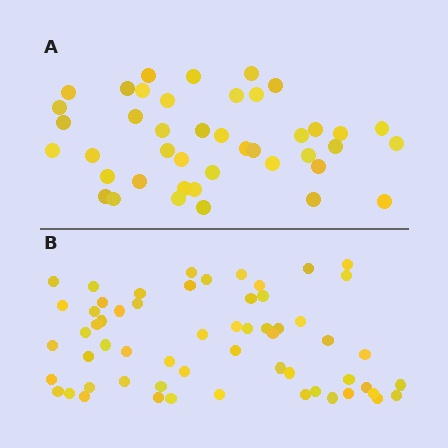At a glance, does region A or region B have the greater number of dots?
Region B (the bottom region) has more dots.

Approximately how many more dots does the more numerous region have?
Region B has approximately 15 more dots than region A.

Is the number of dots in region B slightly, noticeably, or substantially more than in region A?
Region B has noticeably more, but not dramatically so. The ratio is roughly 1.4 to 1.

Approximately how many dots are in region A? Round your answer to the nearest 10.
About 40 dots. (The exact count is 42, which rounds to 40.)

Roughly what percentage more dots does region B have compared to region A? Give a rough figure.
About 40% more.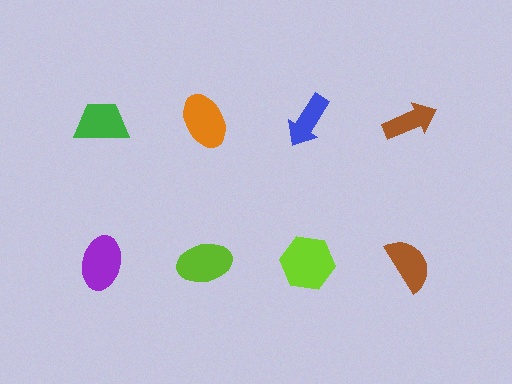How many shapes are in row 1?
4 shapes.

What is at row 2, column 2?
A lime ellipse.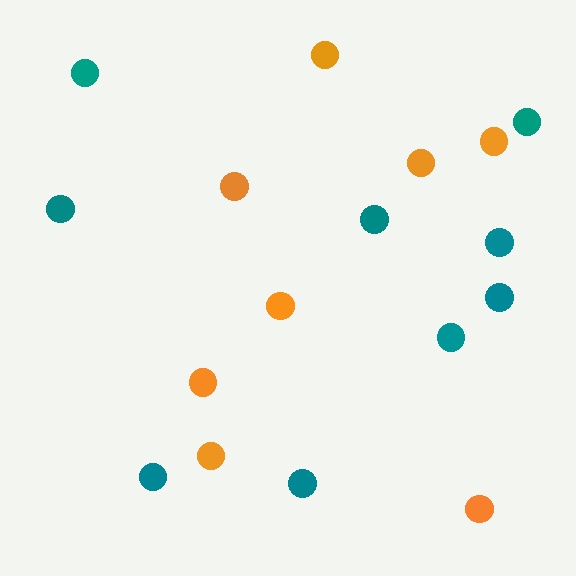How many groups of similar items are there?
There are 2 groups: one group of teal circles (9) and one group of orange circles (8).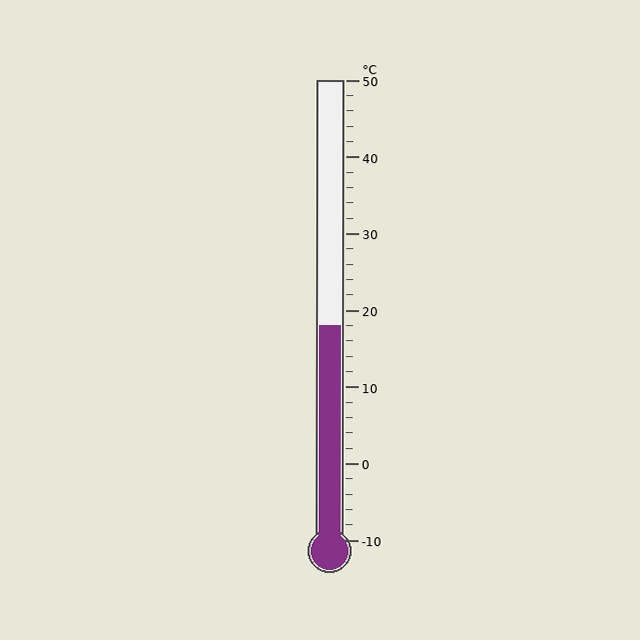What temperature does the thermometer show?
The thermometer shows approximately 18°C.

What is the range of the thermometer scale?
The thermometer scale ranges from -10°C to 50°C.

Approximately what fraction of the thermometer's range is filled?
The thermometer is filled to approximately 45% of its range.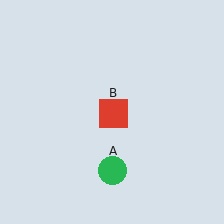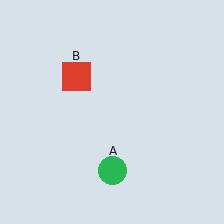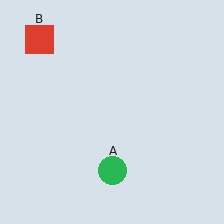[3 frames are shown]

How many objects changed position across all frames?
1 object changed position: red square (object B).